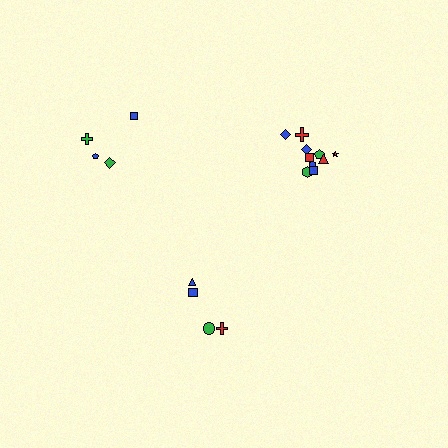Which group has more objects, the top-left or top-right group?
The top-right group.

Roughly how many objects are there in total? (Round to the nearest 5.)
Roughly 20 objects in total.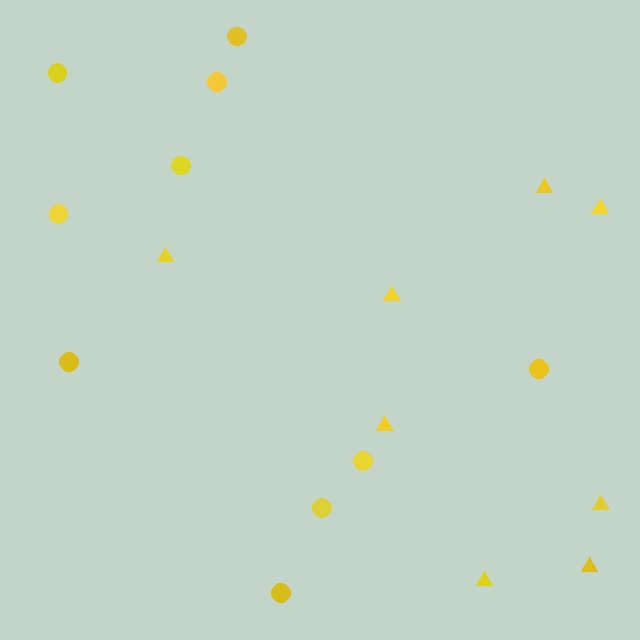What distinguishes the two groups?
There are 2 groups: one group of circles (10) and one group of triangles (8).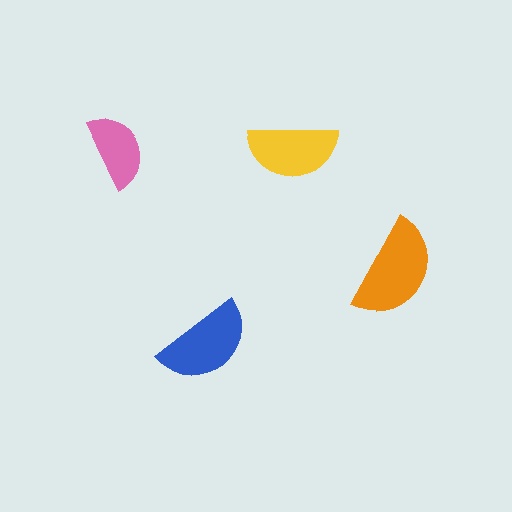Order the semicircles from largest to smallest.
the orange one, the blue one, the yellow one, the pink one.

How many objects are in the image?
There are 4 objects in the image.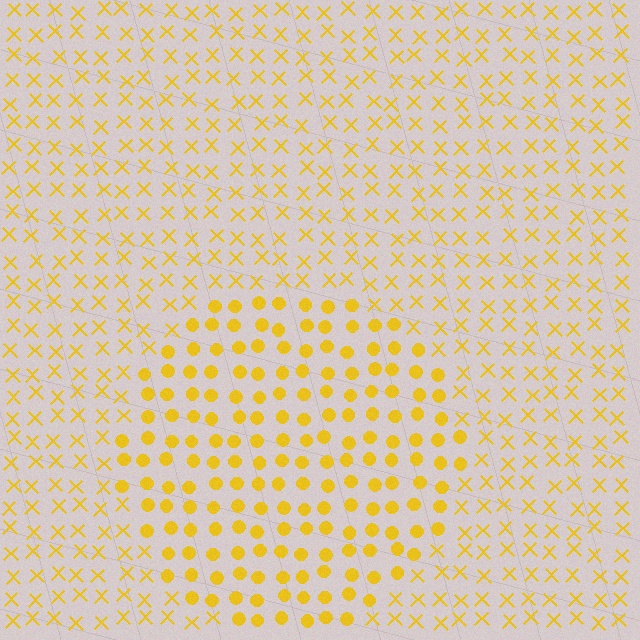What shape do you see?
I see a circle.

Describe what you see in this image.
The image is filled with small yellow elements arranged in a uniform grid. A circle-shaped region contains circles, while the surrounding area contains X marks. The boundary is defined purely by the change in element shape.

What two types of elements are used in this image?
The image uses circles inside the circle region and X marks outside it.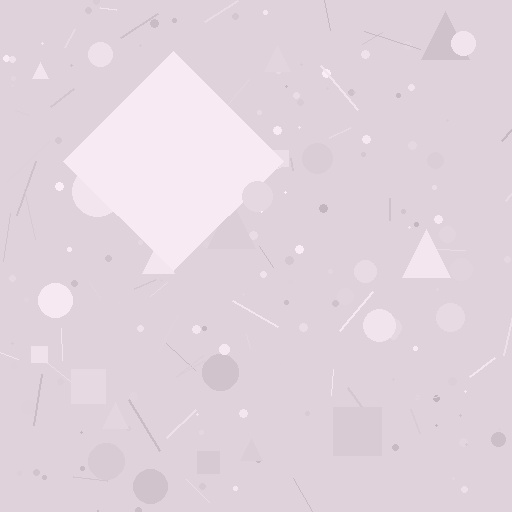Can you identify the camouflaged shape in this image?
The camouflaged shape is a diamond.